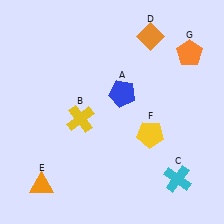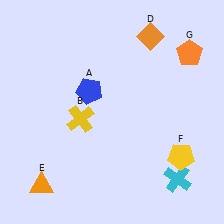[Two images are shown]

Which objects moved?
The objects that moved are: the blue pentagon (A), the yellow pentagon (F).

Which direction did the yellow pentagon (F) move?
The yellow pentagon (F) moved right.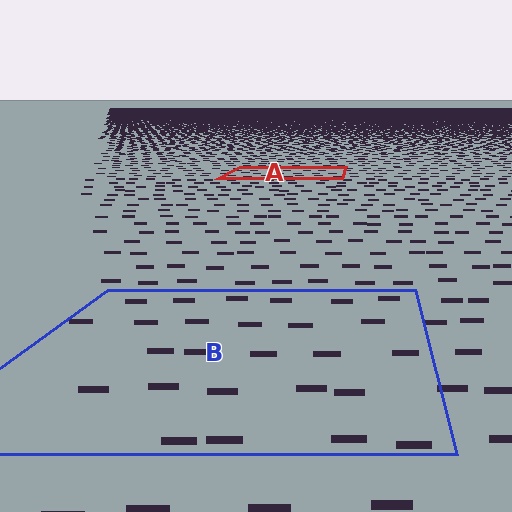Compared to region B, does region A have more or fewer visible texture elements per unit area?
Region A has more texture elements per unit area — they are packed more densely because it is farther away.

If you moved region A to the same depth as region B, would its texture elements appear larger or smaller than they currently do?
They would appear larger. At a closer depth, the same texture elements are projected at a bigger on-screen size.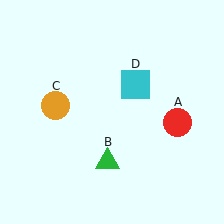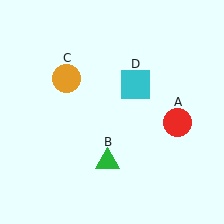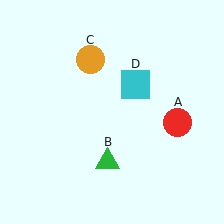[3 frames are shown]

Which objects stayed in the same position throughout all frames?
Red circle (object A) and green triangle (object B) and cyan square (object D) remained stationary.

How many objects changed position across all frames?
1 object changed position: orange circle (object C).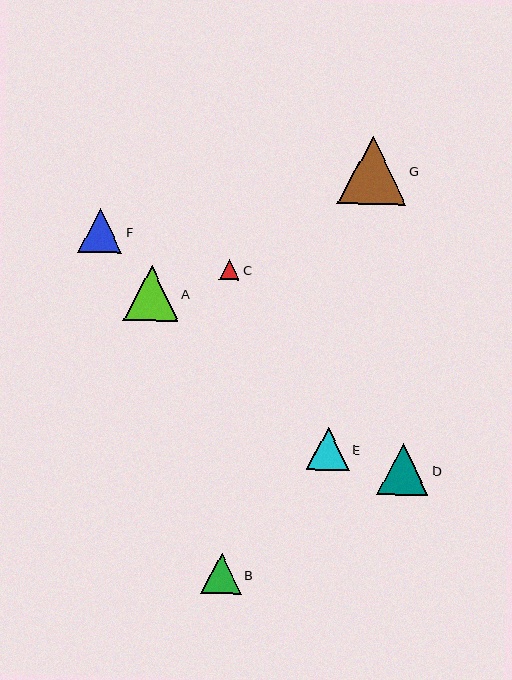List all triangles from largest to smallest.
From largest to smallest: G, A, D, F, E, B, C.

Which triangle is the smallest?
Triangle C is the smallest with a size of approximately 21 pixels.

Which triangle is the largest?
Triangle G is the largest with a size of approximately 69 pixels.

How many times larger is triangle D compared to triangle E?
Triangle D is approximately 1.2 times the size of triangle E.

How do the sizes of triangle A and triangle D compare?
Triangle A and triangle D are approximately the same size.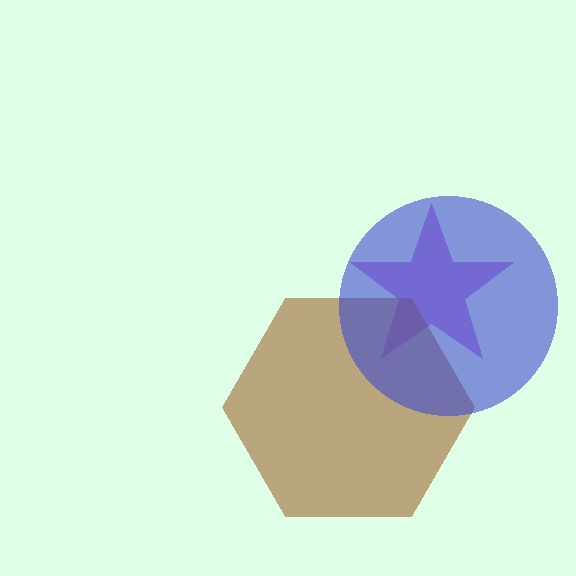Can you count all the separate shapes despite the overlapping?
Yes, there are 3 separate shapes.